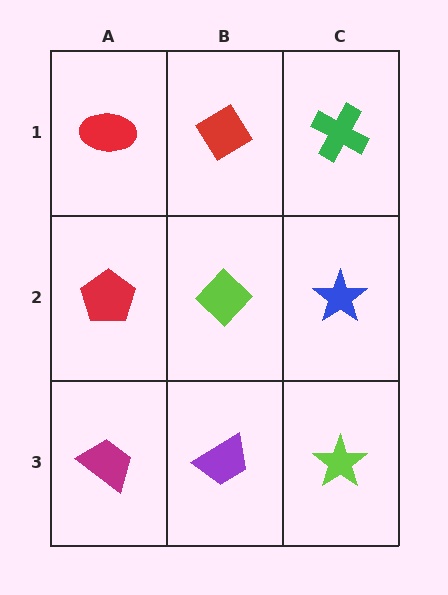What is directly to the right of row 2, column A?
A lime diamond.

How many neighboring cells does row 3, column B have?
3.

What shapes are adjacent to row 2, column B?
A red diamond (row 1, column B), a purple trapezoid (row 3, column B), a red pentagon (row 2, column A), a blue star (row 2, column C).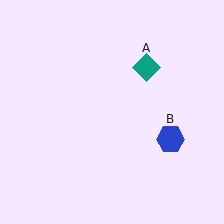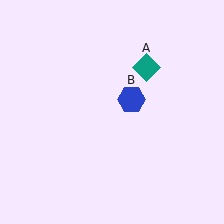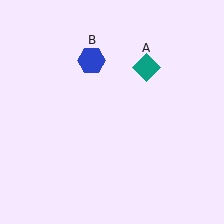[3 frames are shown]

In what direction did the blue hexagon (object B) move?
The blue hexagon (object B) moved up and to the left.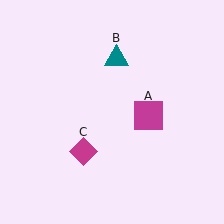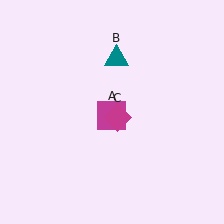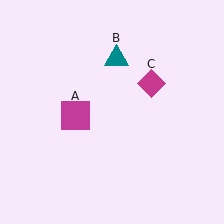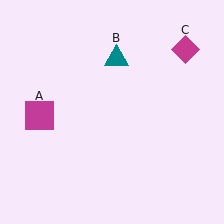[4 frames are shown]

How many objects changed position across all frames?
2 objects changed position: magenta square (object A), magenta diamond (object C).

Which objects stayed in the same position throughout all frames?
Teal triangle (object B) remained stationary.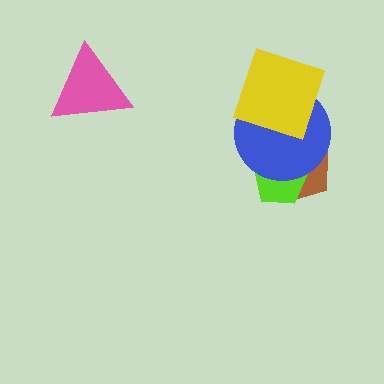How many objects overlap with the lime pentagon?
2 objects overlap with the lime pentagon.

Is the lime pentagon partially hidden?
Yes, it is partially covered by another shape.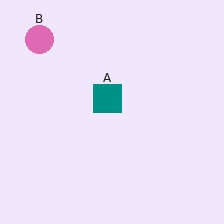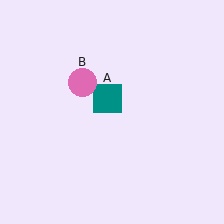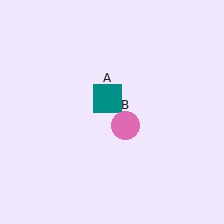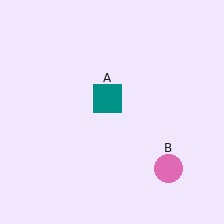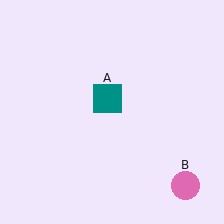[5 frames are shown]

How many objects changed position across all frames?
1 object changed position: pink circle (object B).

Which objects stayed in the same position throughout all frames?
Teal square (object A) remained stationary.